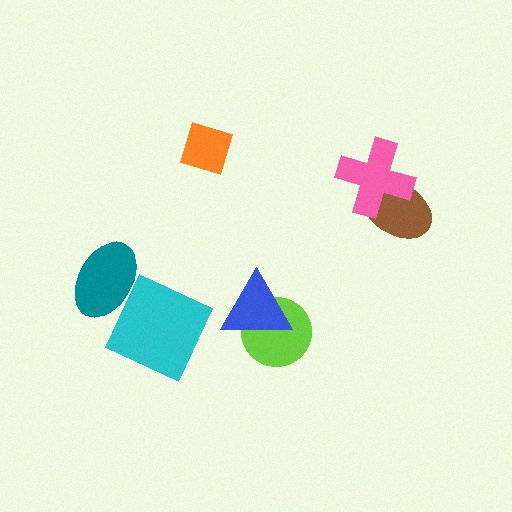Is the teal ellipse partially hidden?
No, no other shape covers it.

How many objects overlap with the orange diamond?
0 objects overlap with the orange diamond.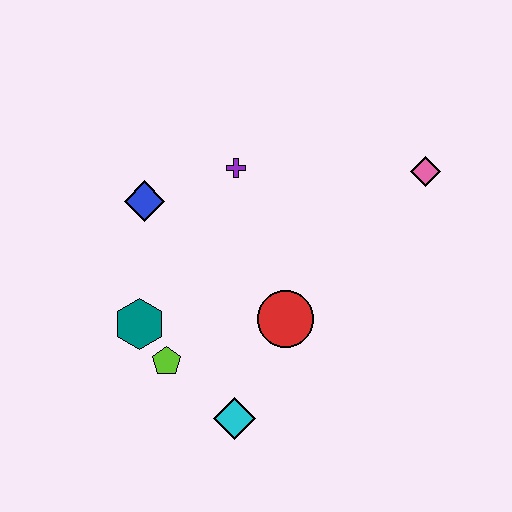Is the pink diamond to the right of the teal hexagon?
Yes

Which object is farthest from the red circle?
The pink diamond is farthest from the red circle.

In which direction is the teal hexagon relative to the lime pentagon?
The teal hexagon is above the lime pentagon.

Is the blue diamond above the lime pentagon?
Yes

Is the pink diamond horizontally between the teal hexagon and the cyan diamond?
No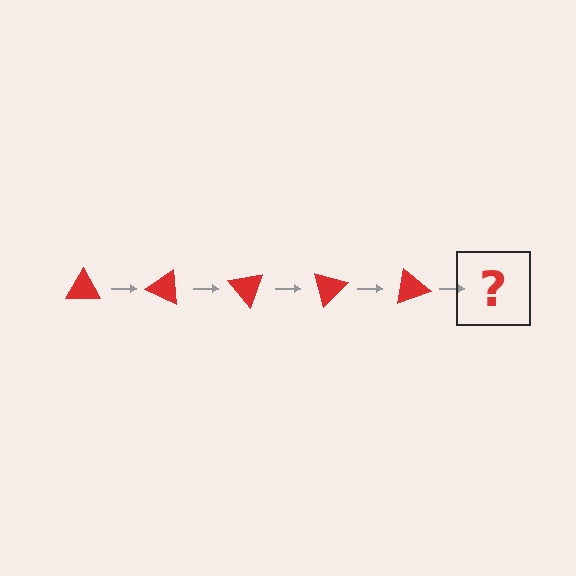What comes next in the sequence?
The next element should be a red triangle rotated 125 degrees.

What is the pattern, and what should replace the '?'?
The pattern is that the triangle rotates 25 degrees each step. The '?' should be a red triangle rotated 125 degrees.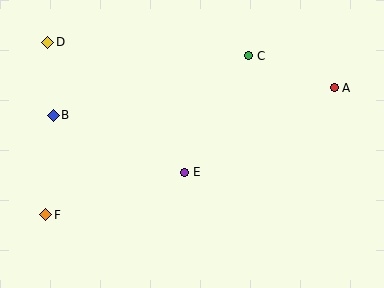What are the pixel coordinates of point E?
Point E is at (185, 172).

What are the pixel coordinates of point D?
Point D is at (48, 42).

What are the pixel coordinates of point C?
Point C is at (249, 56).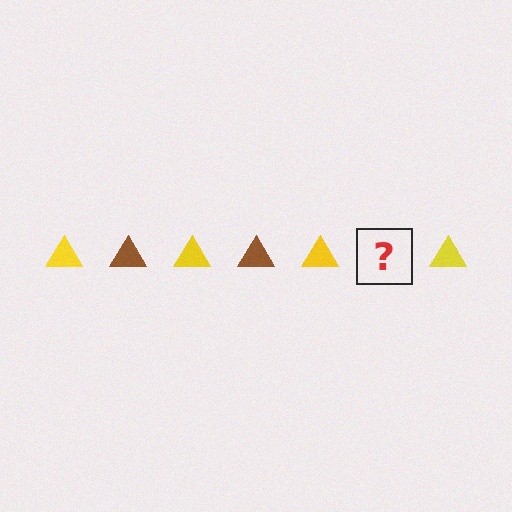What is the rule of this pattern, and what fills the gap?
The rule is that the pattern cycles through yellow, brown triangles. The gap should be filled with a brown triangle.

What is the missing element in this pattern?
The missing element is a brown triangle.